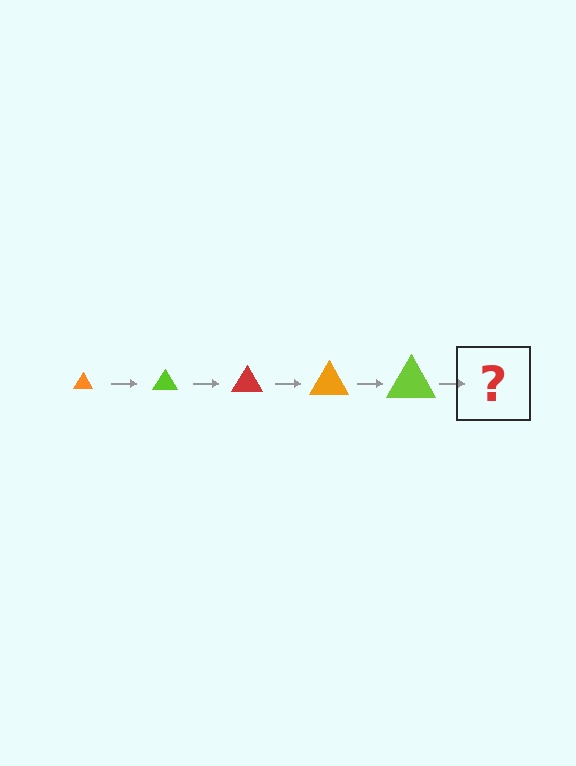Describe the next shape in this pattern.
It should be a red triangle, larger than the previous one.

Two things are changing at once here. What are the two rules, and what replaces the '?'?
The two rules are that the triangle grows larger each step and the color cycles through orange, lime, and red. The '?' should be a red triangle, larger than the previous one.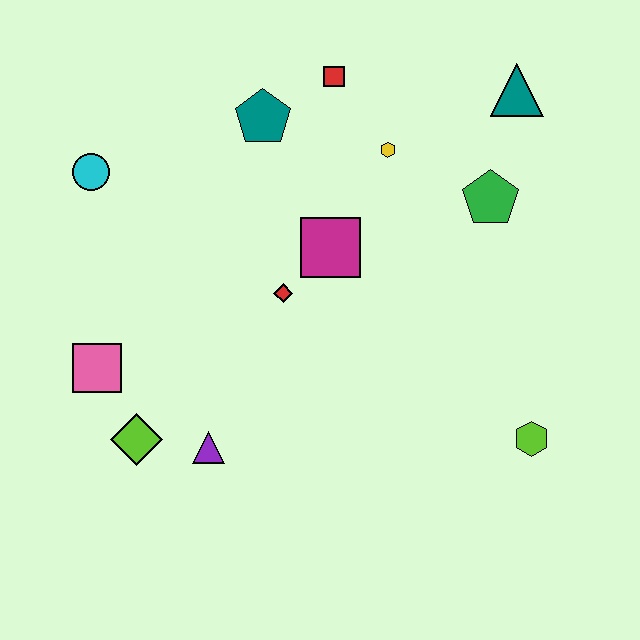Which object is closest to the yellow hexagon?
The red square is closest to the yellow hexagon.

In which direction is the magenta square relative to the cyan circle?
The magenta square is to the right of the cyan circle.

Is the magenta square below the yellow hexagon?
Yes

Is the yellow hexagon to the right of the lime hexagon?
No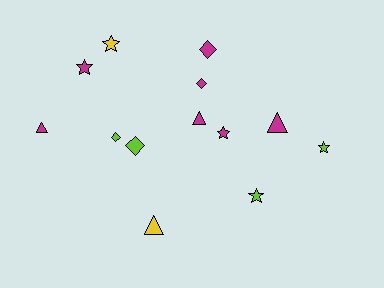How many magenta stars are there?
There are 2 magenta stars.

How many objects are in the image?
There are 13 objects.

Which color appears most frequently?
Magenta, with 7 objects.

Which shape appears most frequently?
Star, with 5 objects.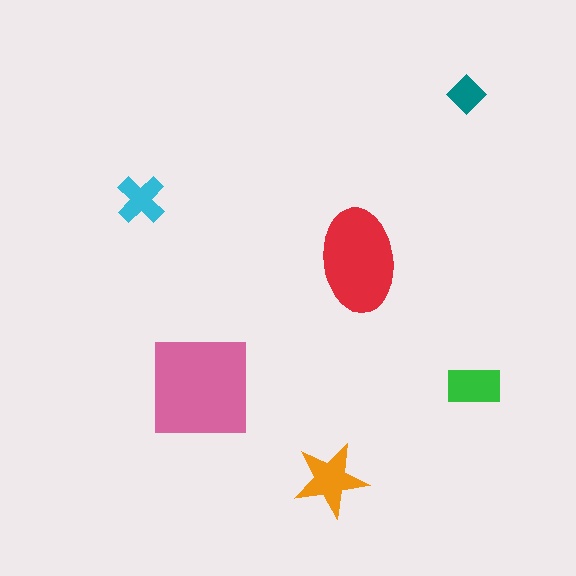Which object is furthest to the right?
The green rectangle is rightmost.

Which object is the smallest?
The teal diamond.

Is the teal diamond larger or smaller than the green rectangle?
Smaller.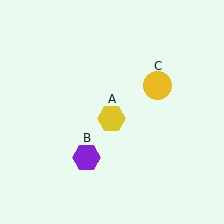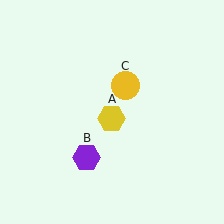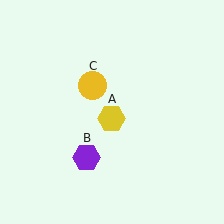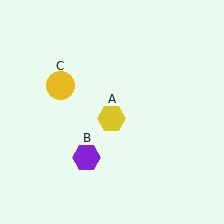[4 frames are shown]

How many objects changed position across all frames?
1 object changed position: yellow circle (object C).